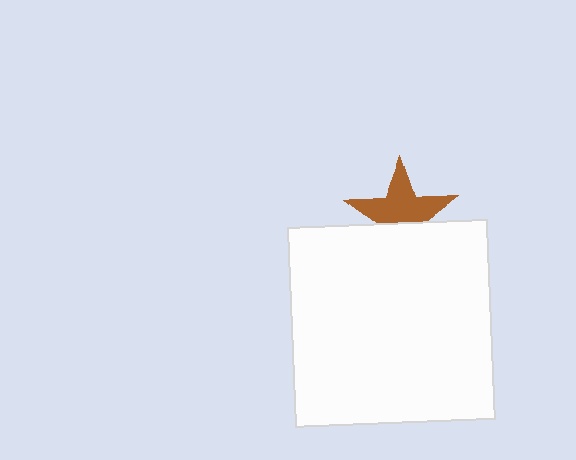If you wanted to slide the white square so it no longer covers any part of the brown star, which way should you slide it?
Slide it down — that is the most direct way to separate the two shapes.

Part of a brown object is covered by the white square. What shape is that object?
It is a star.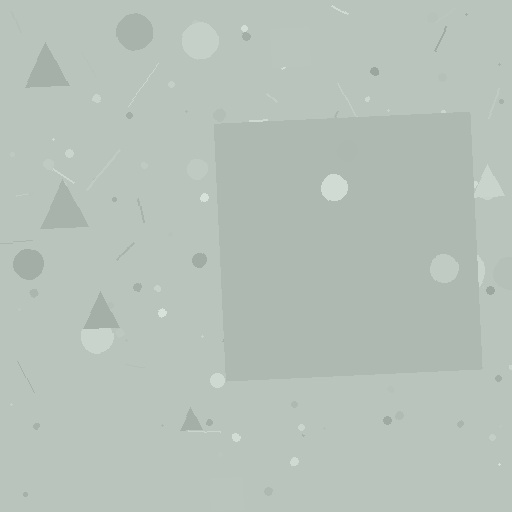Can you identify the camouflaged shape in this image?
The camouflaged shape is a square.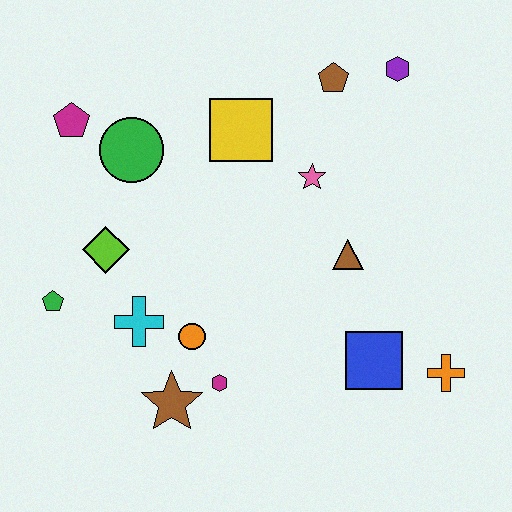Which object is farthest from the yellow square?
The orange cross is farthest from the yellow square.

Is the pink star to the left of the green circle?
No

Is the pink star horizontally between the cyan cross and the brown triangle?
Yes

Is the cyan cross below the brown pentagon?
Yes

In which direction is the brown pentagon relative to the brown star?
The brown pentagon is above the brown star.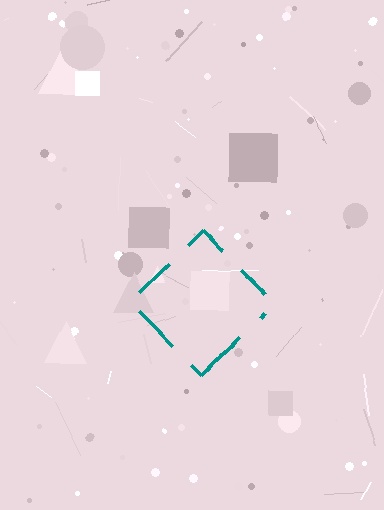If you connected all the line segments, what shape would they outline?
They would outline a diamond.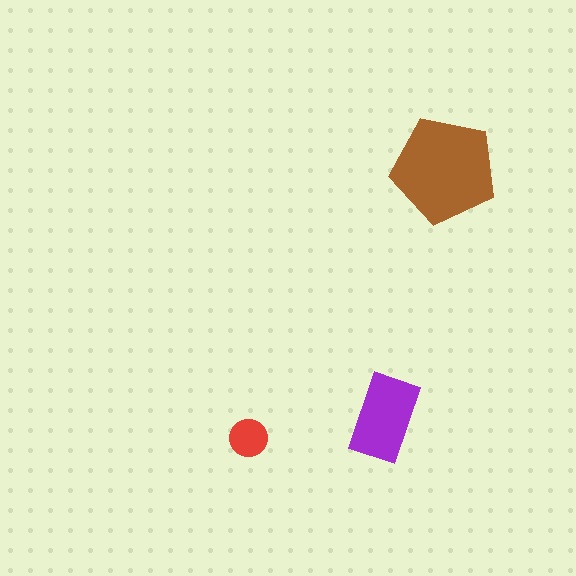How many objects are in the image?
There are 3 objects in the image.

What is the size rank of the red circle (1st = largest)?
3rd.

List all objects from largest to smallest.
The brown pentagon, the purple rectangle, the red circle.